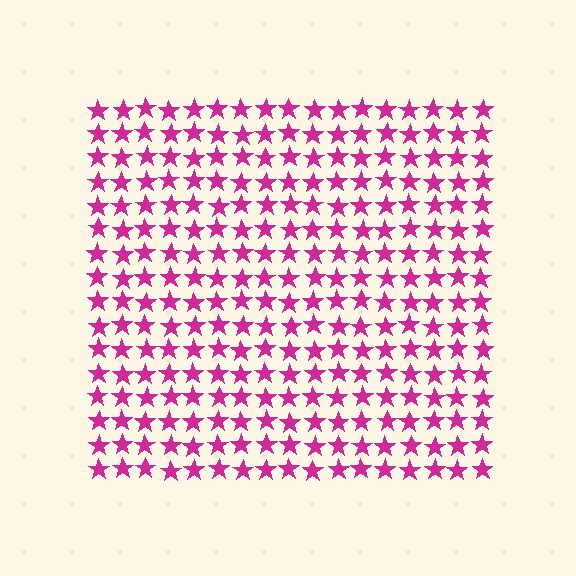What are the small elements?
The small elements are stars.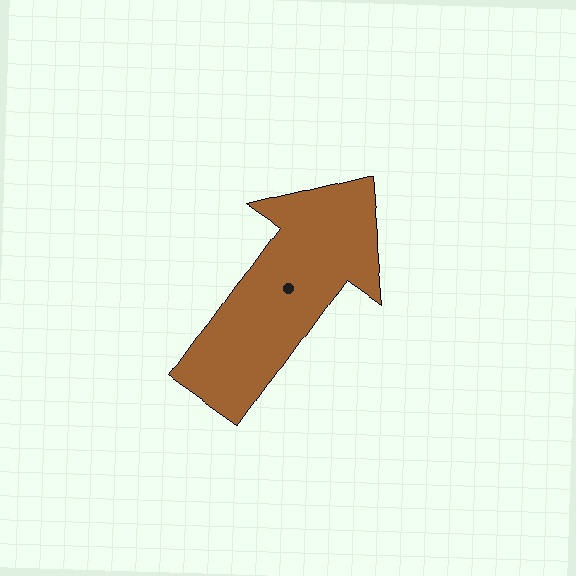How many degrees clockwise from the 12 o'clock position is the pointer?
Approximately 36 degrees.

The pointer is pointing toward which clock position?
Roughly 1 o'clock.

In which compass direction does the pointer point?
Northeast.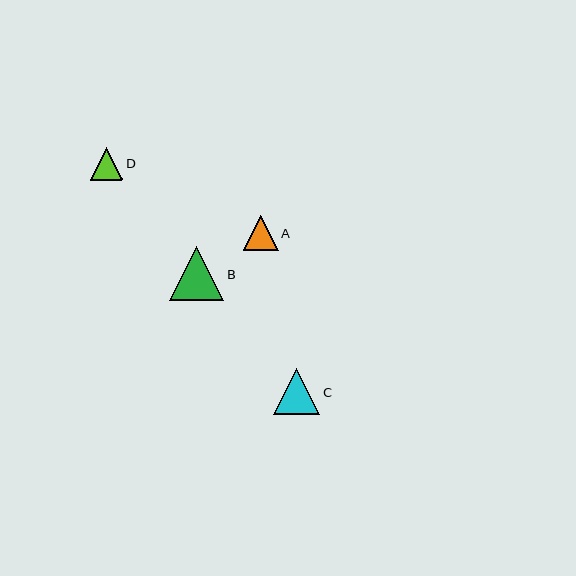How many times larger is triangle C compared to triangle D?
Triangle C is approximately 1.4 times the size of triangle D.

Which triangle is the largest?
Triangle B is the largest with a size of approximately 54 pixels.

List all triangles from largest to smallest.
From largest to smallest: B, C, A, D.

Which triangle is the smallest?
Triangle D is the smallest with a size of approximately 33 pixels.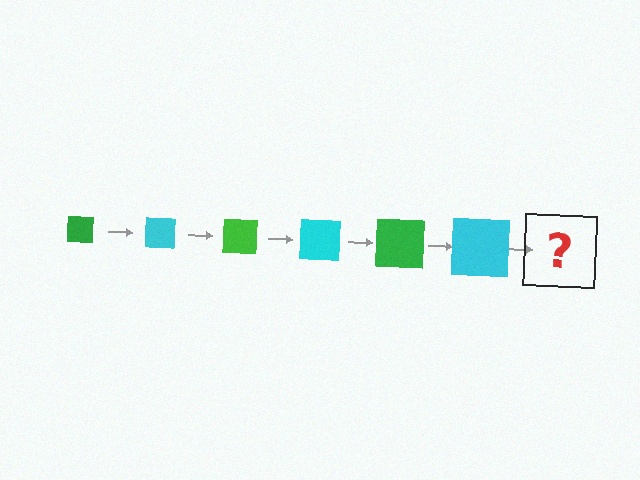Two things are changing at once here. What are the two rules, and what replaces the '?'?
The two rules are that the square grows larger each step and the color cycles through green and cyan. The '?' should be a green square, larger than the previous one.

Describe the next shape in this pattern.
It should be a green square, larger than the previous one.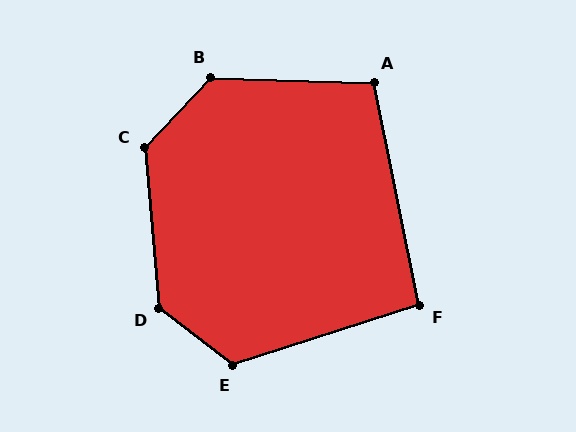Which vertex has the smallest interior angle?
F, at approximately 96 degrees.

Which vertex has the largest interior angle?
D, at approximately 132 degrees.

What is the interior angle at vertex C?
Approximately 132 degrees (obtuse).